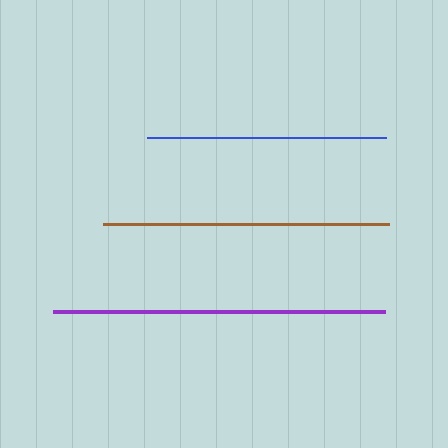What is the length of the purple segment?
The purple segment is approximately 332 pixels long.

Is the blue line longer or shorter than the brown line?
The brown line is longer than the blue line.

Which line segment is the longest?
The purple line is the longest at approximately 332 pixels.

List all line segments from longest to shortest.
From longest to shortest: purple, brown, blue.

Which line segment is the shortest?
The blue line is the shortest at approximately 239 pixels.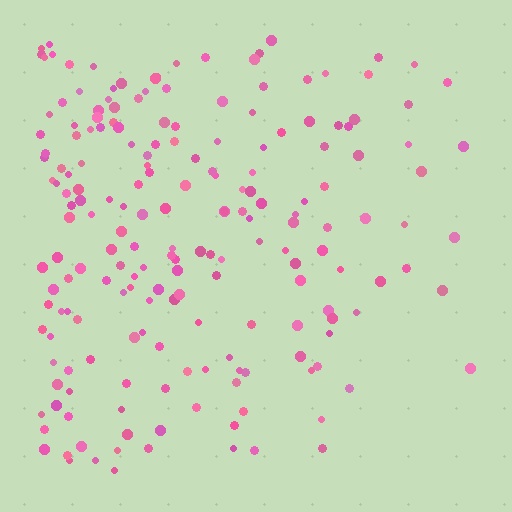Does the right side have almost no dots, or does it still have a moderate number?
Still a moderate number, just noticeably fewer than the left.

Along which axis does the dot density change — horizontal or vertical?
Horizontal.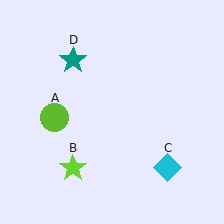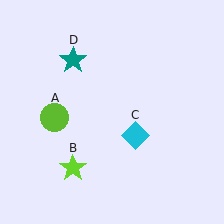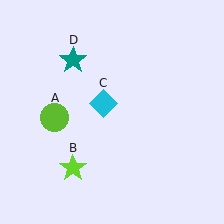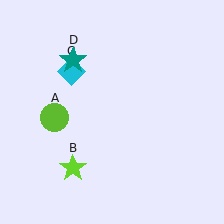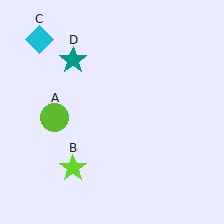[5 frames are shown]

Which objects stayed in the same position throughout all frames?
Lime circle (object A) and lime star (object B) and teal star (object D) remained stationary.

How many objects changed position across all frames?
1 object changed position: cyan diamond (object C).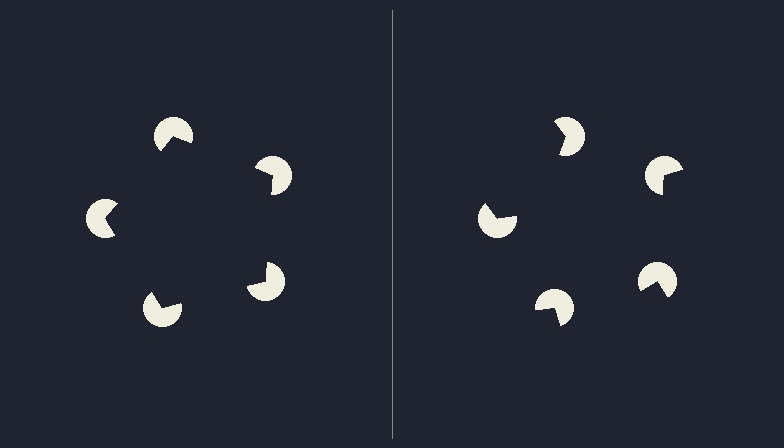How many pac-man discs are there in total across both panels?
10 — 5 on each side.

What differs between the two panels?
The pac-man discs are positioned identically on both sides; only the wedge orientations differ. On the left they align to a pentagon; on the right they are misaligned.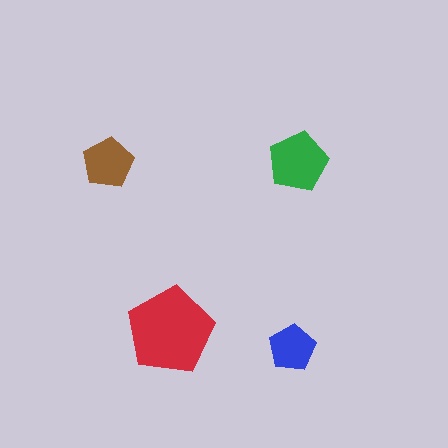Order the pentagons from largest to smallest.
the red one, the green one, the brown one, the blue one.